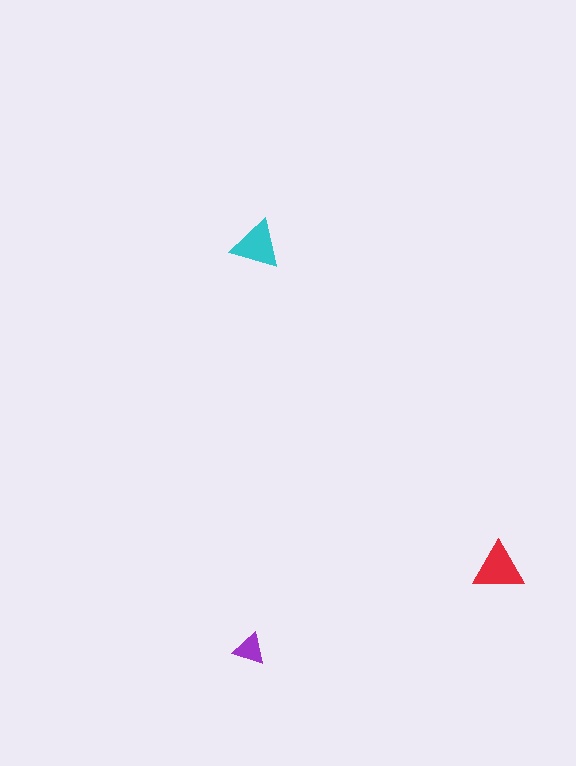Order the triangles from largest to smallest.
the red one, the cyan one, the purple one.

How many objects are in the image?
There are 3 objects in the image.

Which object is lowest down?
The purple triangle is bottommost.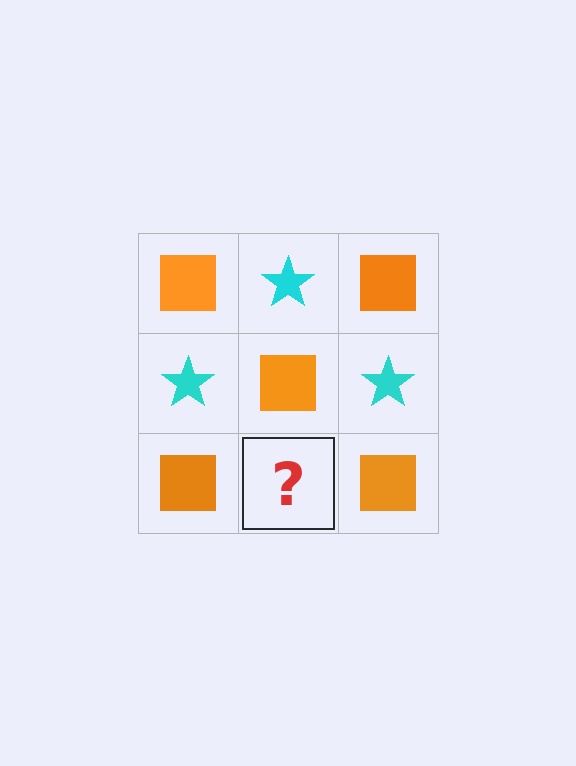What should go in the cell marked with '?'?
The missing cell should contain a cyan star.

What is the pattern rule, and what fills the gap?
The rule is that it alternates orange square and cyan star in a checkerboard pattern. The gap should be filled with a cyan star.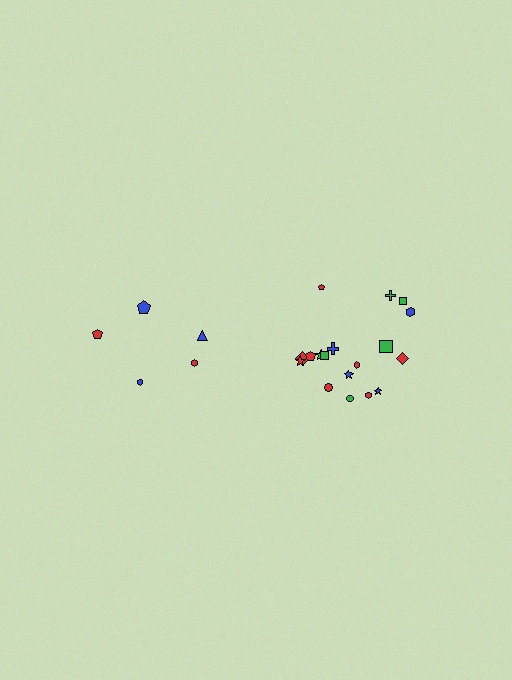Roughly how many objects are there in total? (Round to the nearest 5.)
Roughly 25 objects in total.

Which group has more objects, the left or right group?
The right group.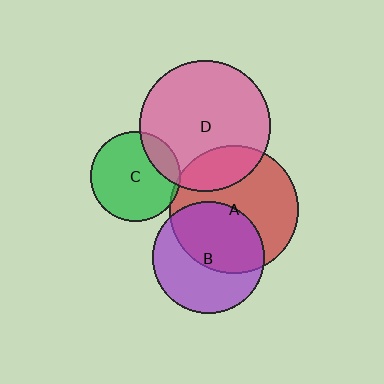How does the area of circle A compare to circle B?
Approximately 1.3 times.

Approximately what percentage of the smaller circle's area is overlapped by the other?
Approximately 20%.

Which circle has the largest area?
Circle D (pink).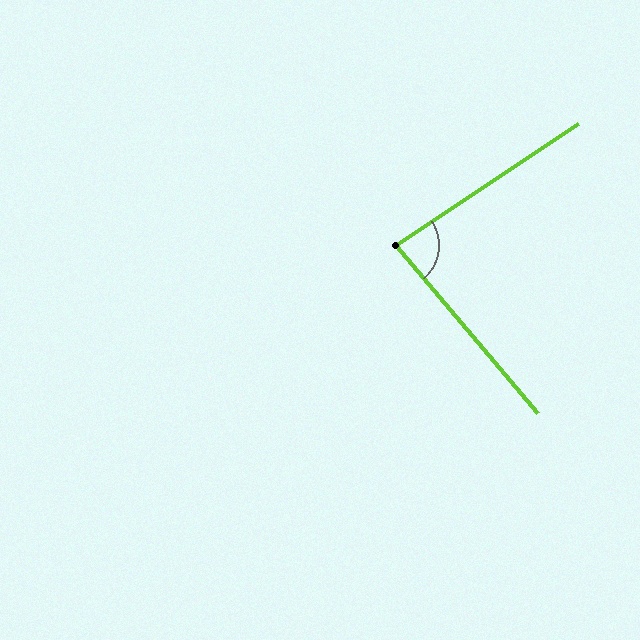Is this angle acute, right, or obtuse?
It is acute.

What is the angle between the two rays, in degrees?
Approximately 84 degrees.